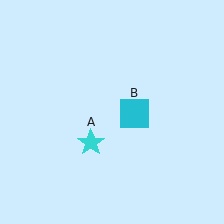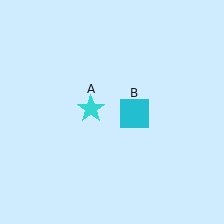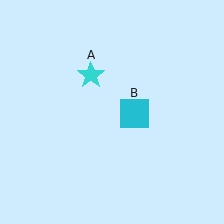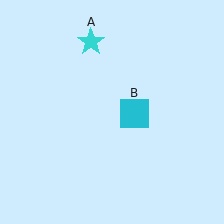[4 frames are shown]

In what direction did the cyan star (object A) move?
The cyan star (object A) moved up.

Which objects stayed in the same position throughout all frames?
Cyan square (object B) remained stationary.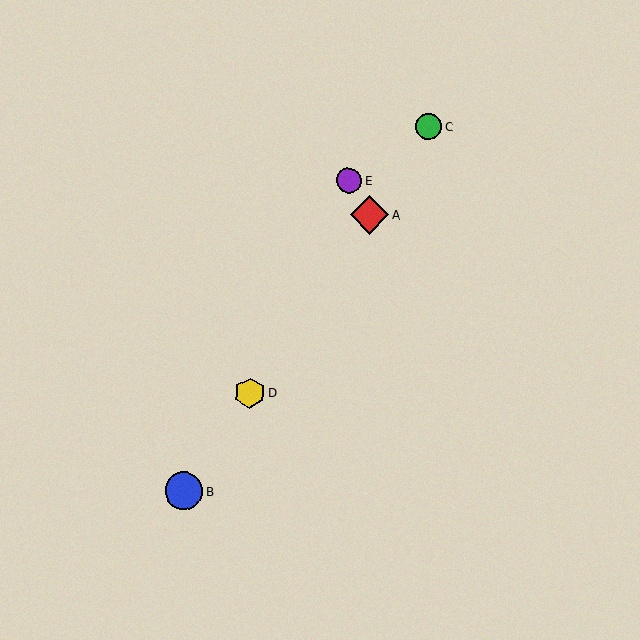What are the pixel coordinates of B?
Object B is at (184, 491).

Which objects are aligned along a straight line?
Objects A, B, C, D are aligned along a straight line.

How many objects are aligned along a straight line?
4 objects (A, B, C, D) are aligned along a straight line.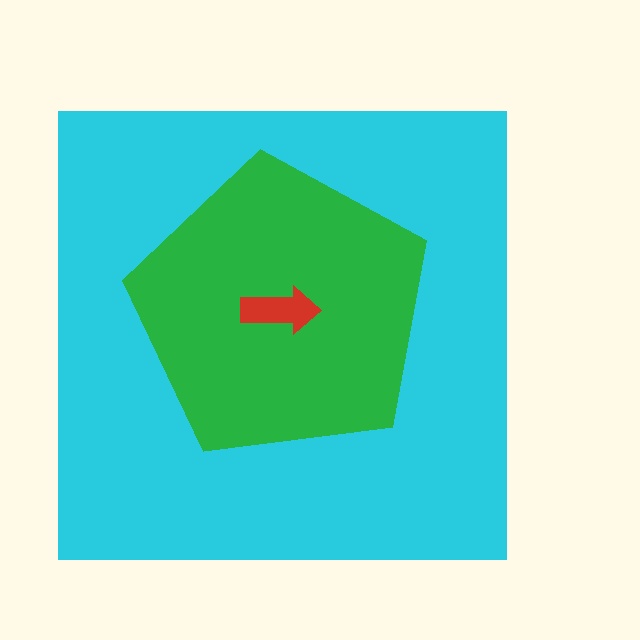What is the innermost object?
The red arrow.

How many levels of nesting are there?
3.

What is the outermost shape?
The cyan square.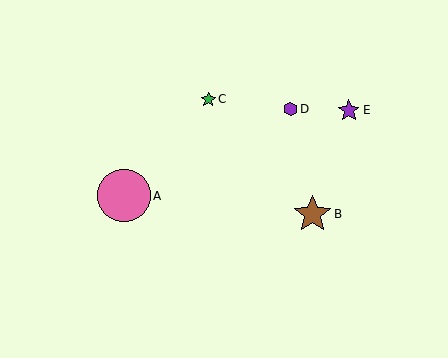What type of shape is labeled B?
Shape B is a brown star.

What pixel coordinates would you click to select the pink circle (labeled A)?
Click at (124, 196) to select the pink circle A.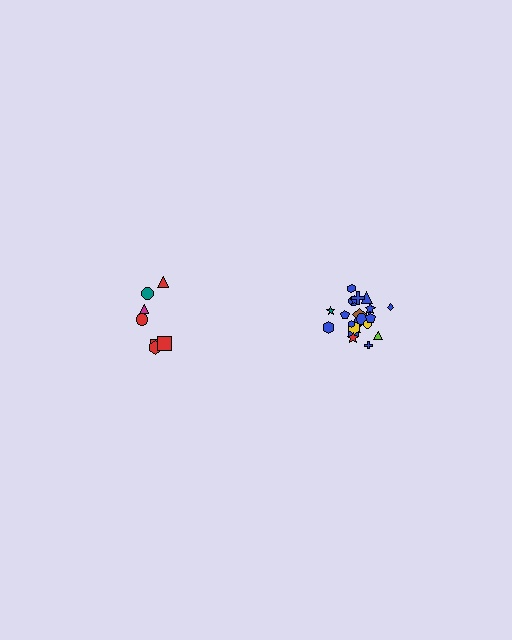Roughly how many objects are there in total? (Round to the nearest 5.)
Roughly 30 objects in total.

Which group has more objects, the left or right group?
The right group.